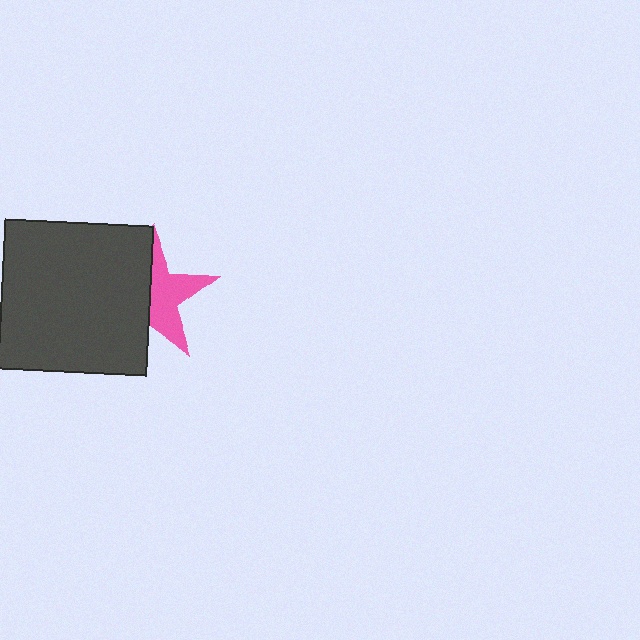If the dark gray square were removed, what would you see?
You would see the complete pink star.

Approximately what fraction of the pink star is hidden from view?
Roughly 50% of the pink star is hidden behind the dark gray square.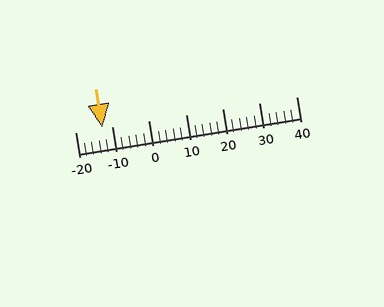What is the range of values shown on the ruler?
The ruler shows values from -20 to 40.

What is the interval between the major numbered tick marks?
The major tick marks are spaced 10 units apart.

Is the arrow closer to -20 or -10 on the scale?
The arrow is closer to -10.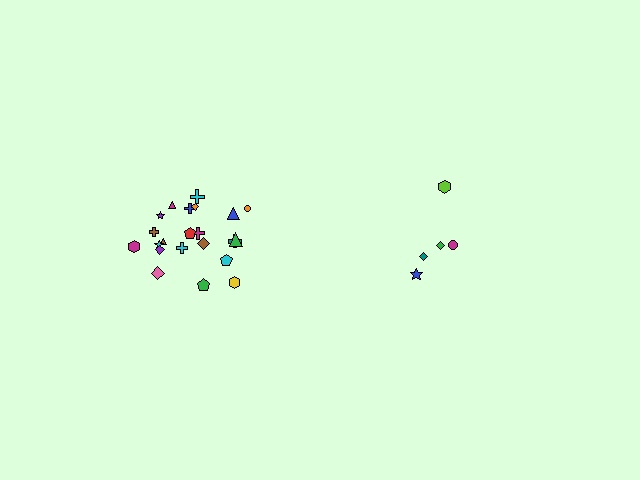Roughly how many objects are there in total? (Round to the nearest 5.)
Roughly 25 objects in total.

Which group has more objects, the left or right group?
The left group.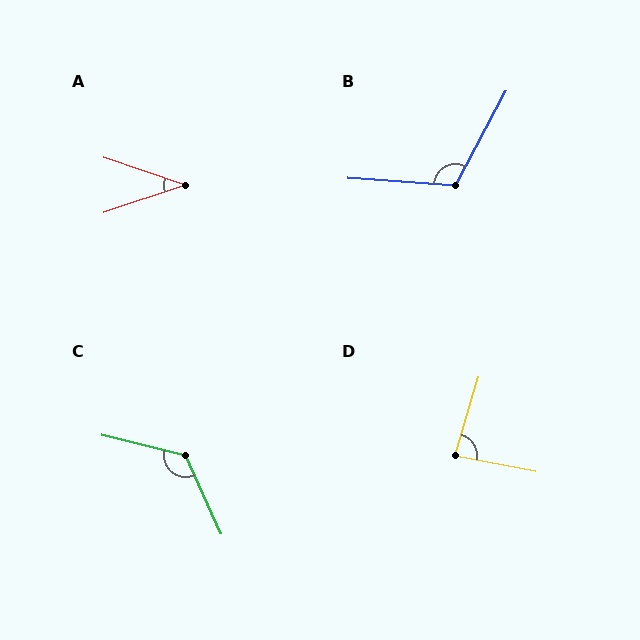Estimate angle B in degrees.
Approximately 114 degrees.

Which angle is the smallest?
A, at approximately 37 degrees.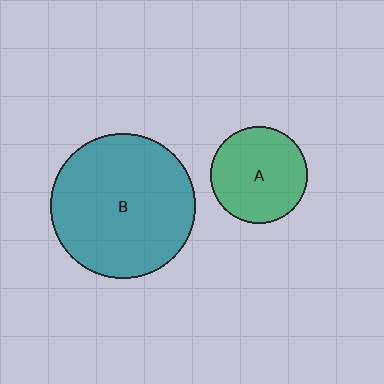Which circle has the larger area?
Circle B (teal).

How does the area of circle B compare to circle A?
Approximately 2.2 times.